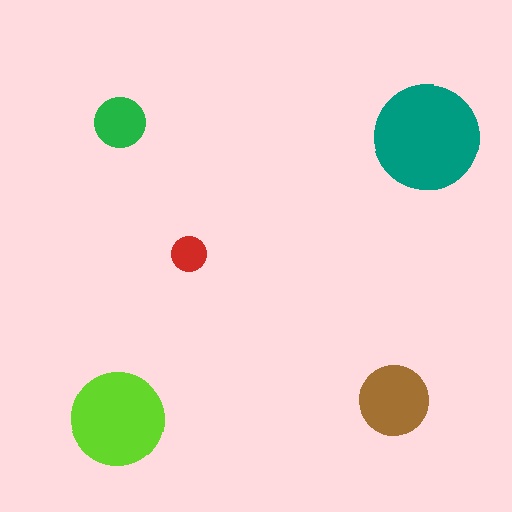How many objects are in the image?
There are 5 objects in the image.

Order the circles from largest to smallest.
the teal one, the lime one, the brown one, the green one, the red one.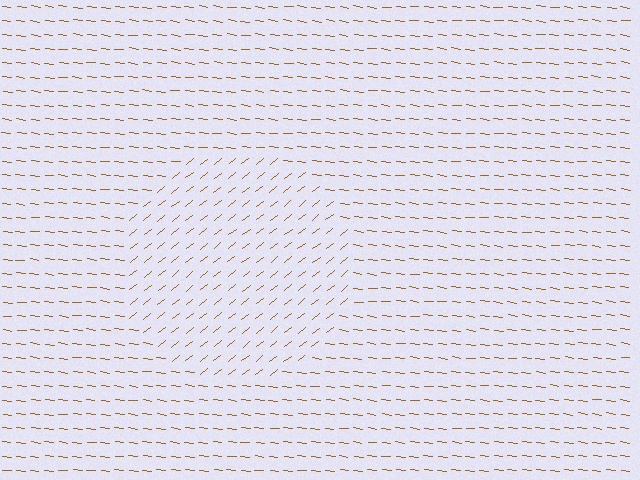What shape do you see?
I see a circle.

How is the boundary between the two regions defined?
The boundary is defined purely by a change in line orientation (approximately 45 degrees difference). All lines are the same color and thickness.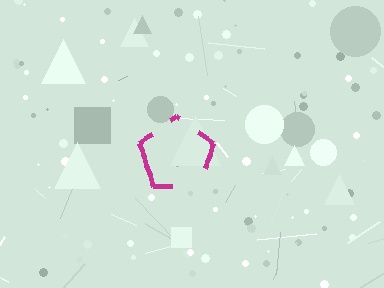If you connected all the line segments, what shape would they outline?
They would outline a pentagon.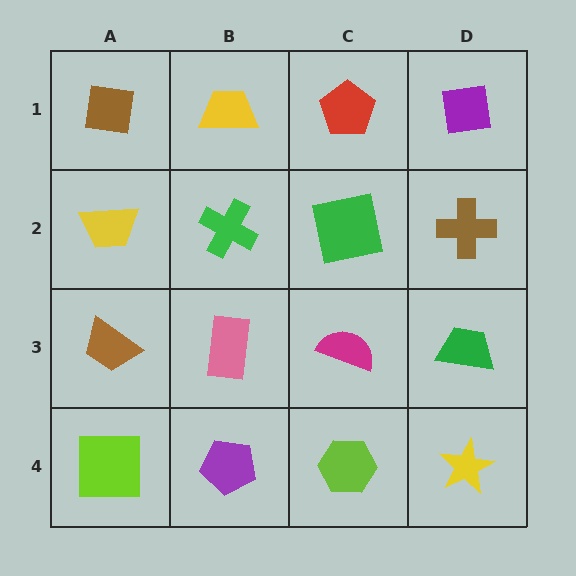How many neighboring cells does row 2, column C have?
4.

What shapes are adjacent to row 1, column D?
A brown cross (row 2, column D), a red pentagon (row 1, column C).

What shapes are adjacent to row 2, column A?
A brown square (row 1, column A), a brown trapezoid (row 3, column A), a green cross (row 2, column B).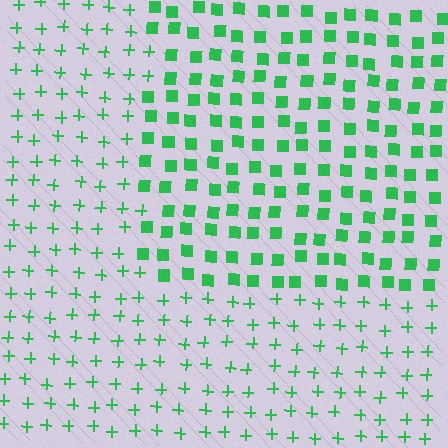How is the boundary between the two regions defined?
The boundary is defined by a change in element shape: squares inside vs. plus signs outside. All elements share the same color and spacing.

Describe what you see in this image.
The image is filled with small green elements arranged in a uniform grid. A rectangle-shaped region contains squares, while the surrounding area contains plus signs. The boundary is defined purely by the change in element shape.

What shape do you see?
I see a rectangle.